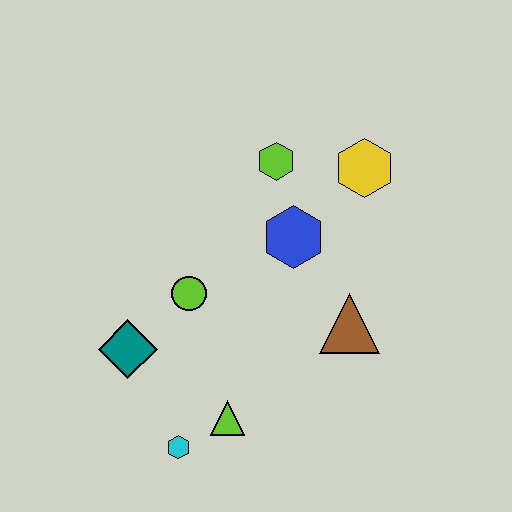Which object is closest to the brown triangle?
The blue hexagon is closest to the brown triangle.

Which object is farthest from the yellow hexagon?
The cyan hexagon is farthest from the yellow hexagon.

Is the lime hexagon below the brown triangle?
No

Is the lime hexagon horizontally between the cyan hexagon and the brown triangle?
Yes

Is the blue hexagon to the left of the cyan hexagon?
No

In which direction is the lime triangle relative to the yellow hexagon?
The lime triangle is below the yellow hexagon.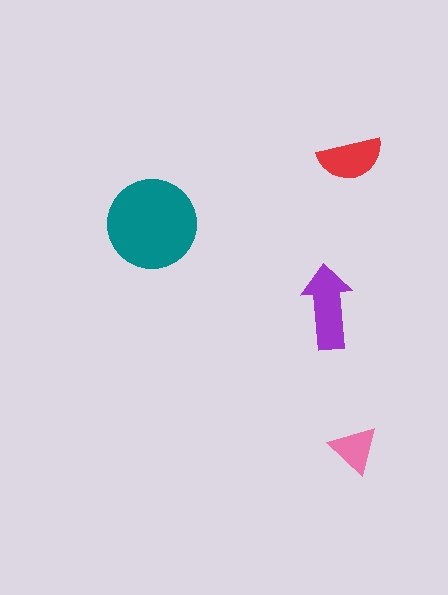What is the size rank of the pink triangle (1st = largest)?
4th.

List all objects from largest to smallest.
The teal circle, the purple arrow, the red semicircle, the pink triangle.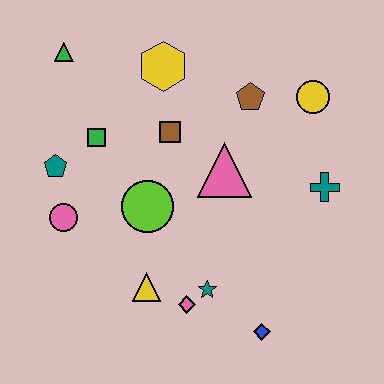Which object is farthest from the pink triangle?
The green triangle is farthest from the pink triangle.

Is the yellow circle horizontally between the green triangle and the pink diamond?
No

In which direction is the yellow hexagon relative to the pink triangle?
The yellow hexagon is above the pink triangle.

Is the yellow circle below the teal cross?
No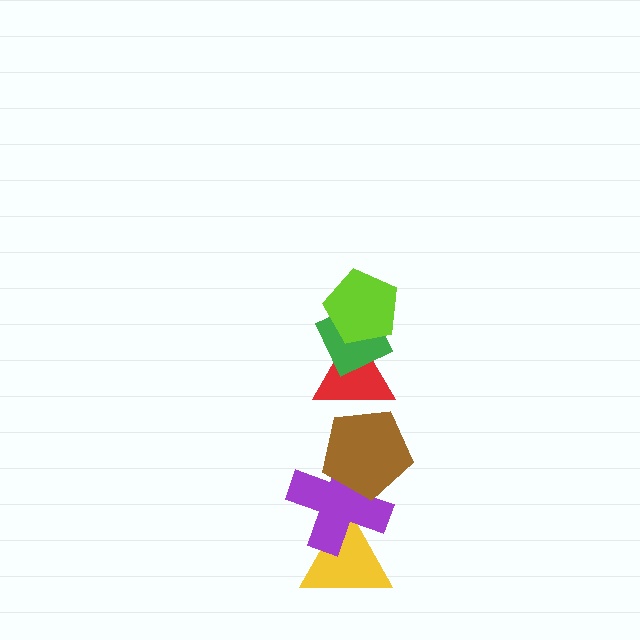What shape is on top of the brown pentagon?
The red triangle is on top of the brown pentagon.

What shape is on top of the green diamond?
The lime pentagon is on top of the green diamond.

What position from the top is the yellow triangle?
The yellow triangle is 6th from the top.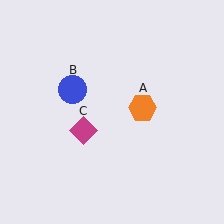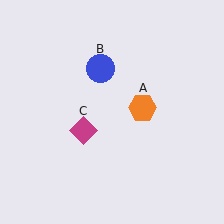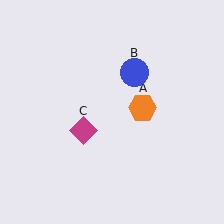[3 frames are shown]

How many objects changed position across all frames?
1 object changed position: blue circle (object B).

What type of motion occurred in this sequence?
The blue circle (object B) rotated clockwise around the center of the scene.